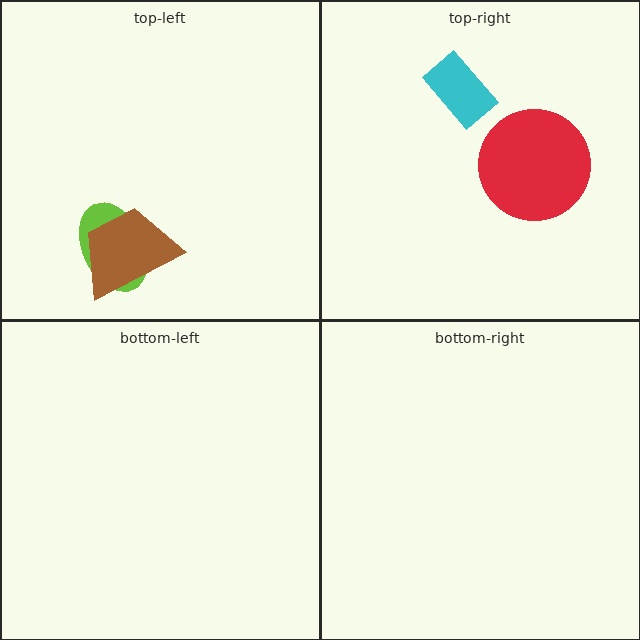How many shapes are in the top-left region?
2.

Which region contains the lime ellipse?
The top-left region.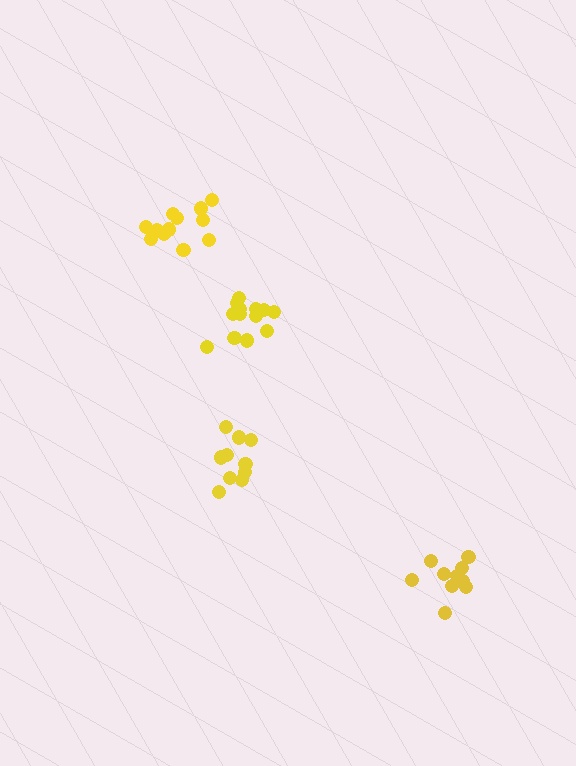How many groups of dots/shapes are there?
There are 4 groups.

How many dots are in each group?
Group 1: 10 dots, Group 2: 12 dots, Group 3: 11 dots, Group 4: 13 dots (46 total).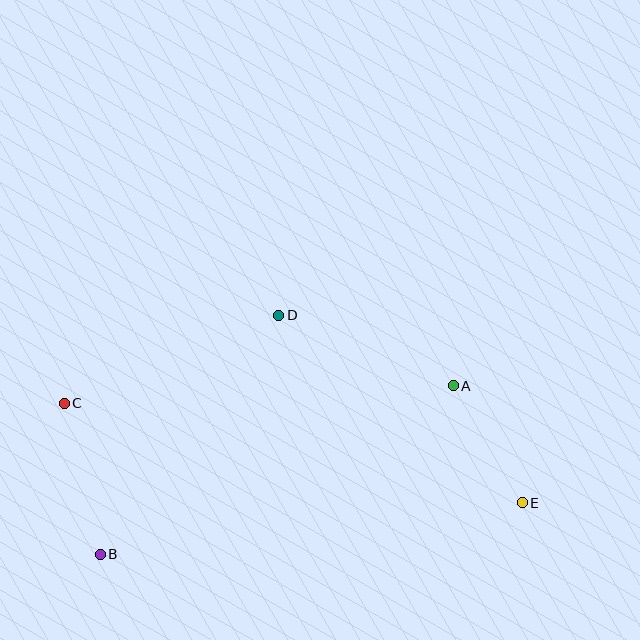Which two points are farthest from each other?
Points C and E are farthest from each other.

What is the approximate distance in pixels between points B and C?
The distance between B and C is approximately 155 pixels.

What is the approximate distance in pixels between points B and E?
The distance between B and E is approximately 425 pixels.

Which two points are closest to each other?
Points A and E are closest to each other.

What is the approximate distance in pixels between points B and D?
The distance between B and D is approximately 298 pixels.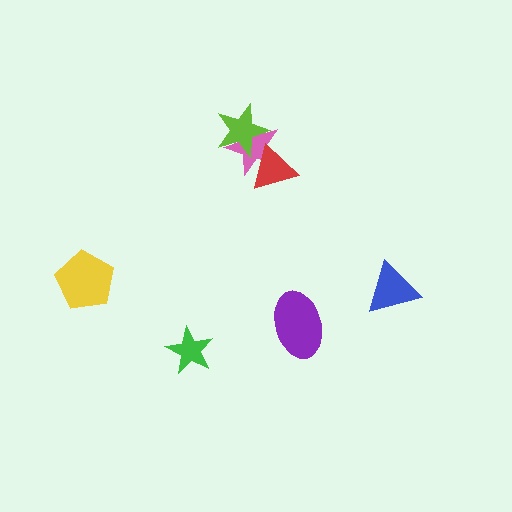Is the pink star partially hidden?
Yes, it is partially covered by another shape.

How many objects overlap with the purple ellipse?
0 objects overlap with the purple ellipse.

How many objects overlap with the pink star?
2 objects overlap with the pink star.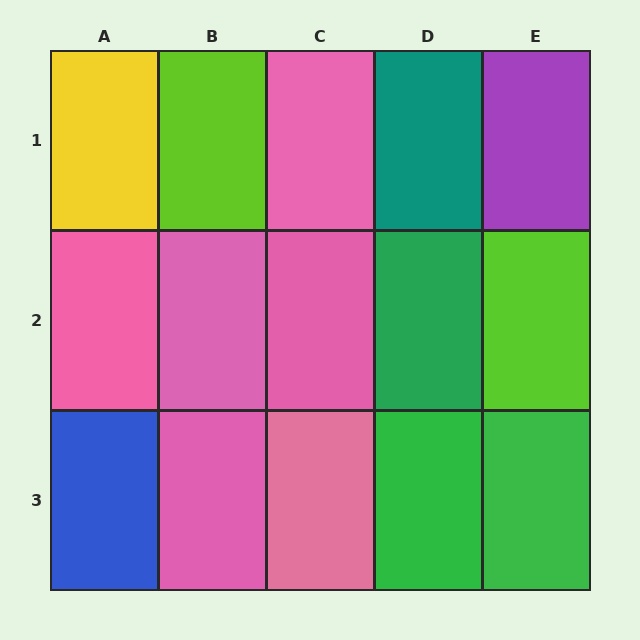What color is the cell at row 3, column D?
Green.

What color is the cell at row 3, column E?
Green.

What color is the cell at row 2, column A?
Pink.